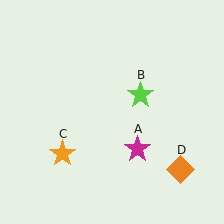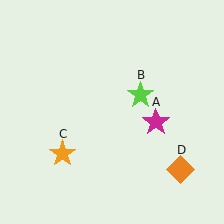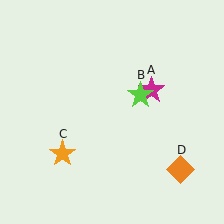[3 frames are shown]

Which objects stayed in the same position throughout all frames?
Lime star (object B) and orange star (object C) and orange diamond (object D) remained stationary.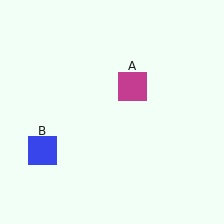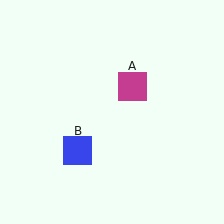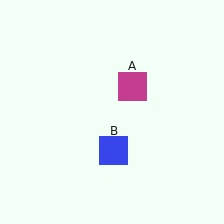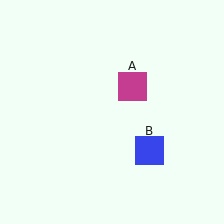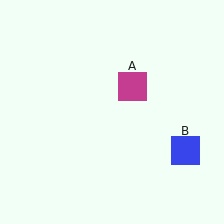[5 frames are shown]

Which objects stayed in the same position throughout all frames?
Magenta square (object A) remained stationary.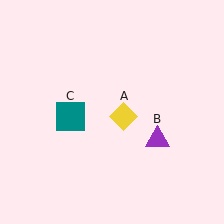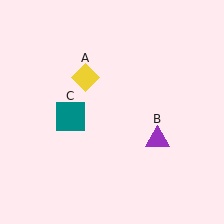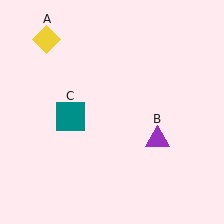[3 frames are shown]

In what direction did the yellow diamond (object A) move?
The yellow diamond (object A) moved up and to the left.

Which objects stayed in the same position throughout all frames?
Purple triangle (object B) and teal square (object C) remained stationary.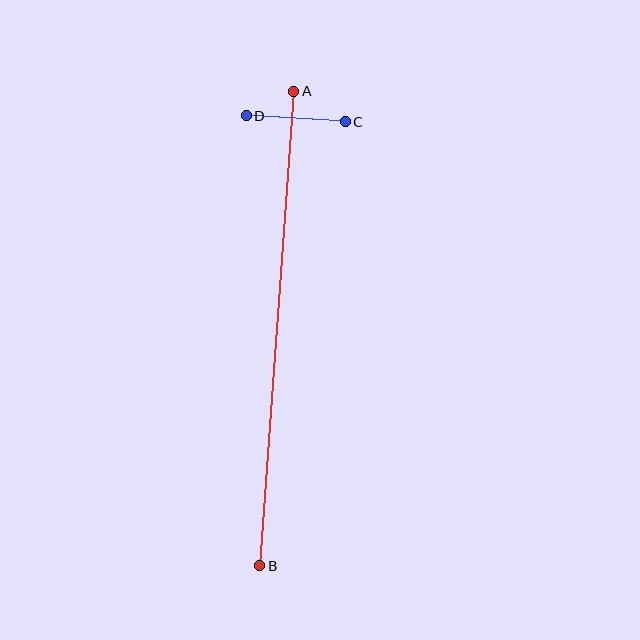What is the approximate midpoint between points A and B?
The midpoint is at approximately (277, 329) pixels.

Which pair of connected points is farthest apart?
Points A and B are farthest apart.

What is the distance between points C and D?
The distance is approximately 99 pixels.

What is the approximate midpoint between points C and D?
The midpoint is at approximately (296, 119) pixels.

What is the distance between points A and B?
The distance is approximately 476 pixels.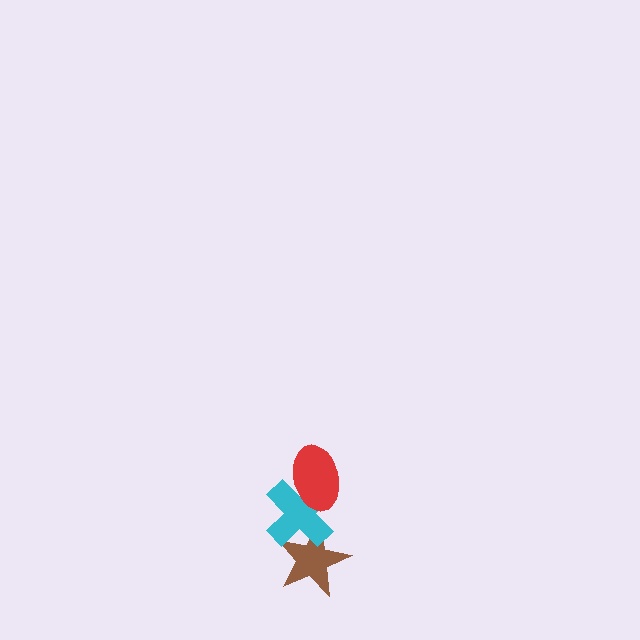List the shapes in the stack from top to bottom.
From top to bottom: the red ellipse, the cyan cross, the brown star.